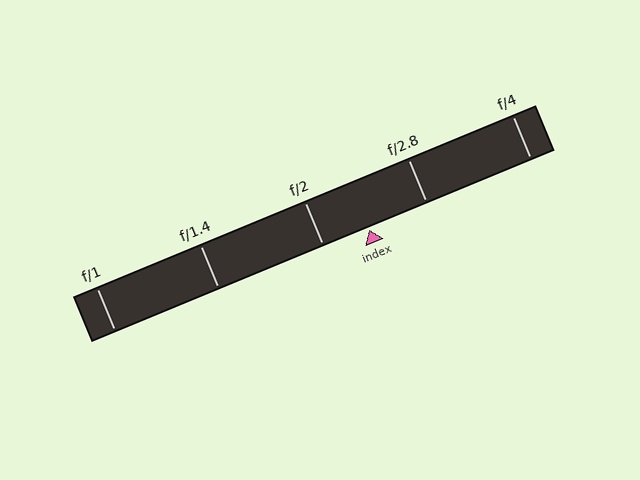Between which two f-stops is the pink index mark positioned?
The index mark is between f/2 and f/2.8.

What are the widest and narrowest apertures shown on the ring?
The widest aperture shown is f/1 and the narrowest is f/4.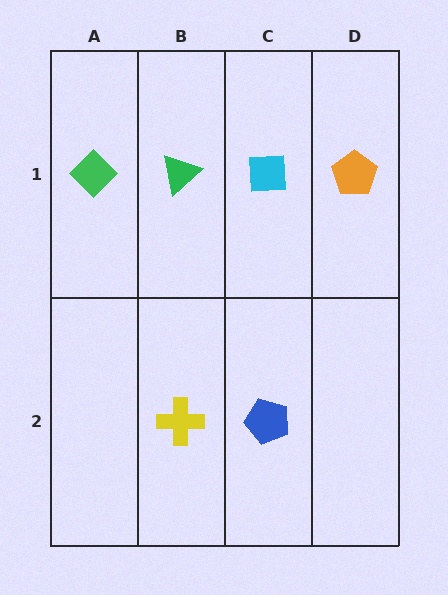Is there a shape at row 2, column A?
No, that cell is empty.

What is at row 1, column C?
A cyan square.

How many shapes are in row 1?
4 shapes.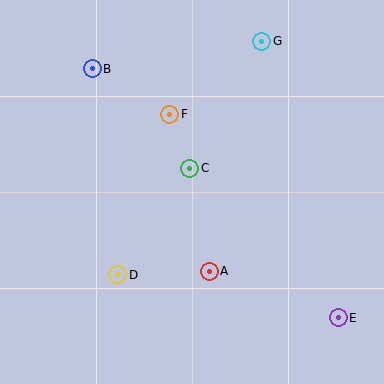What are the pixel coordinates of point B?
Point B is at (92, 69).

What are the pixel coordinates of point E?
Point E is at (338, 318).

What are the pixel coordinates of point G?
Point G is at (262, 41).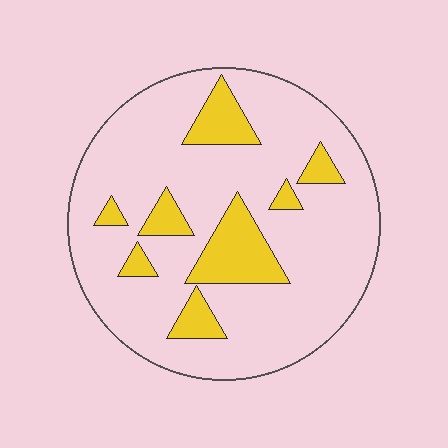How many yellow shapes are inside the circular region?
8.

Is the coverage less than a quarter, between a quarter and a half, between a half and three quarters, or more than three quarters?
Less than a quarter.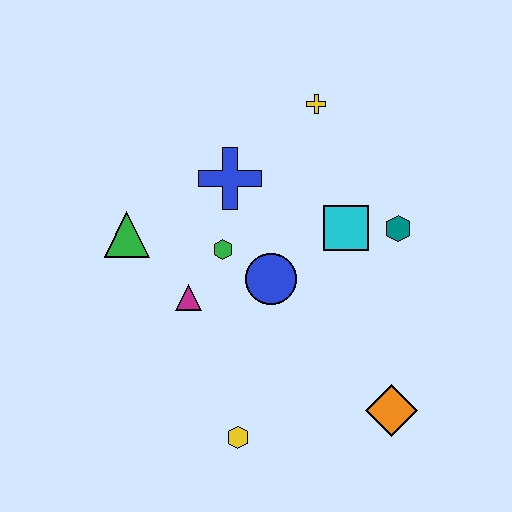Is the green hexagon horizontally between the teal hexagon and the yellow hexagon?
No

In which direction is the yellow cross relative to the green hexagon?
The yellow cross is above the green hexagon.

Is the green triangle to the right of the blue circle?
No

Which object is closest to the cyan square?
The teal hexagon is closest to the cyan square.